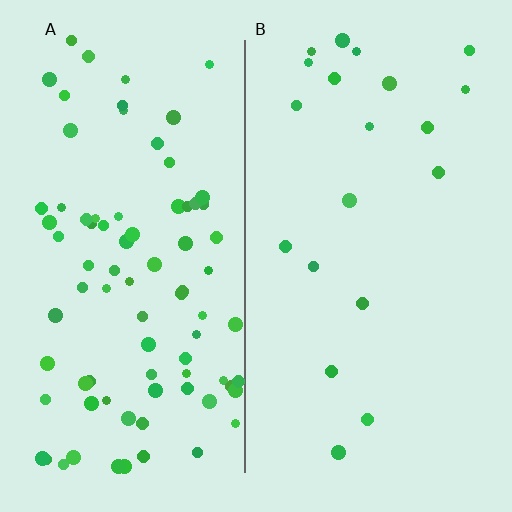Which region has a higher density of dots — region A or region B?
A (the left).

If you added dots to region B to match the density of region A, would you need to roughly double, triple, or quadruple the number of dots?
Approximately quadruple.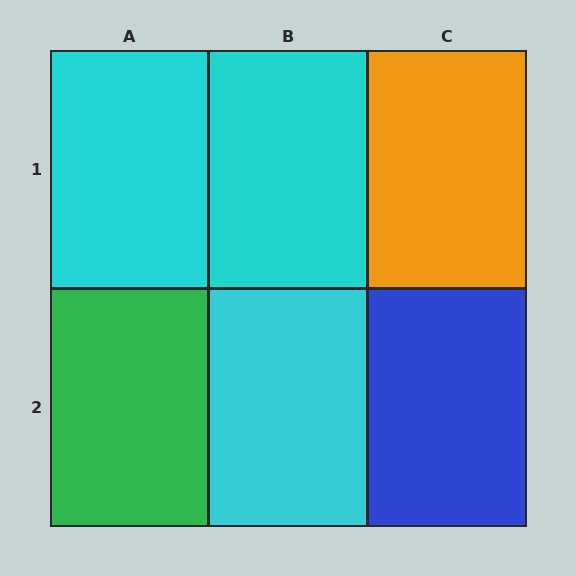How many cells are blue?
1 cell is blue.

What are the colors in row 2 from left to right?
Green, cyan, blue.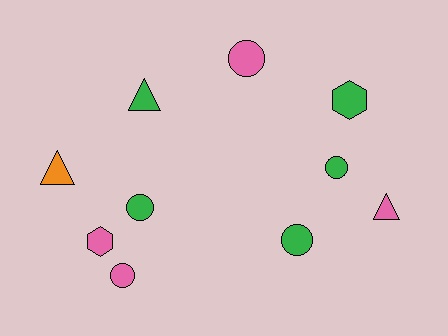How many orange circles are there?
There are no orange circles.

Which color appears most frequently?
Green, with 5 objects.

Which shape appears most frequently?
Circle, with 5 objects.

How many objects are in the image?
There are 10 objects.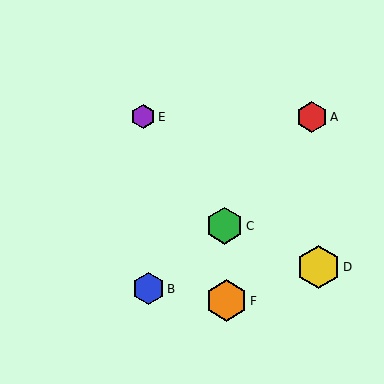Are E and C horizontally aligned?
No, E is at y≈117 and C is at y≈226.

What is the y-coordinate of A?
Object A is at y≈117.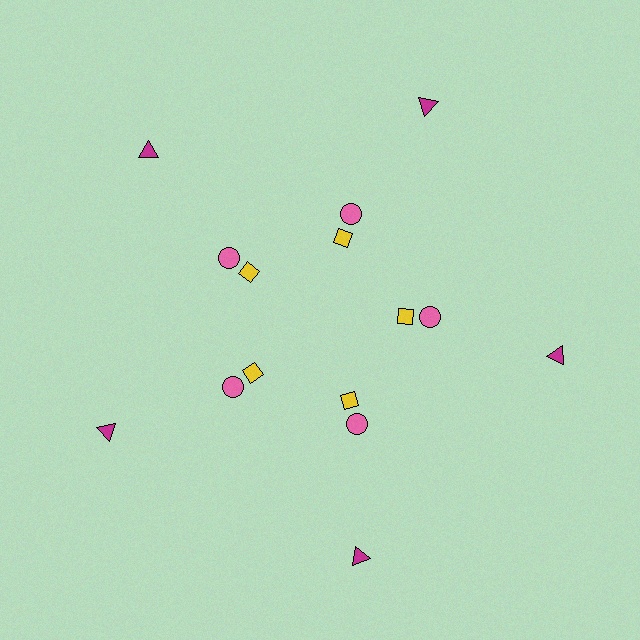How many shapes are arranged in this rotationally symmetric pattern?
There are 15 shapes, arranged in 5 groups of 3.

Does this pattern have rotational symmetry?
Yes, this pattern has 5-fold rotational symmetry. It looks the same after rotating 72 degrees around the center.